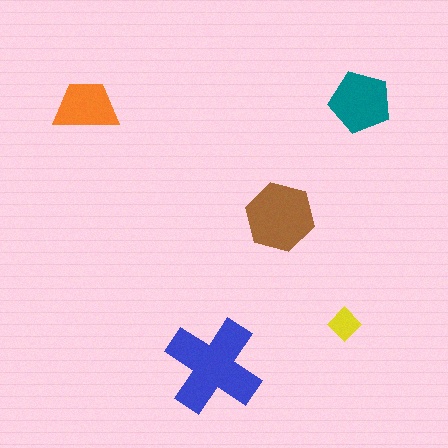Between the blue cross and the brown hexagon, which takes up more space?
The blue cross.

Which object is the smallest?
The yellow diamond.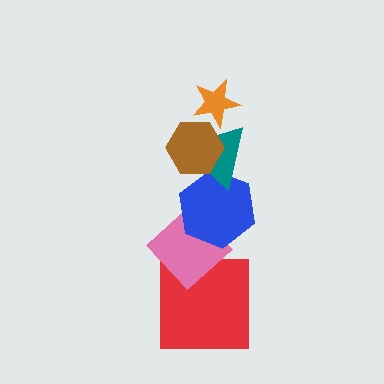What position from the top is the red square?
The red square is 6th from the top.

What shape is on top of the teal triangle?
The brown hexagon is on top of the teal triangle.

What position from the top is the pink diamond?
The pink diamond is 5th from the top.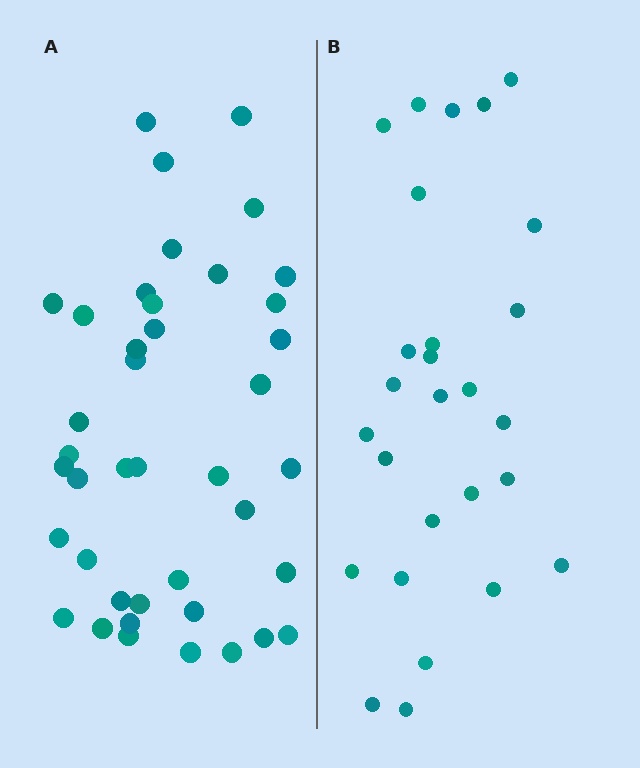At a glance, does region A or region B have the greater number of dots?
Region A (the left region) has more dots.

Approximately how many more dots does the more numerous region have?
Region A has approximately 15 more dots than region B.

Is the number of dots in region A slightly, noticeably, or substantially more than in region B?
Region A has substantially more. The ratio is roughly 1.5 to 1.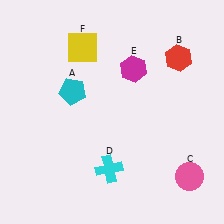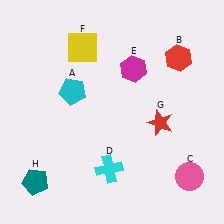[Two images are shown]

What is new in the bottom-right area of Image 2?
A red star (G) was added in the bottom-right area of Image 2.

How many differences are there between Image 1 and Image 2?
There are 2 differences between the two images.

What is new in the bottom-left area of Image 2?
A teal pentagon (H) was added in the bottom-left area of Image 2.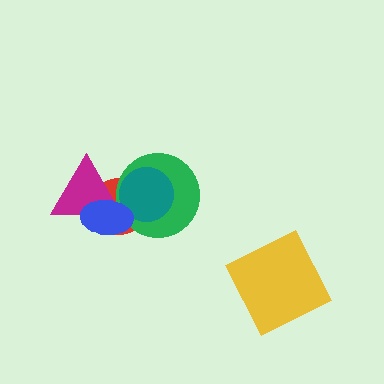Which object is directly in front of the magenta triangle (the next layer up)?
The teal circle is directly in front of the magenta triangle.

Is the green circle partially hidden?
Yes, it is partially covered by another shape.